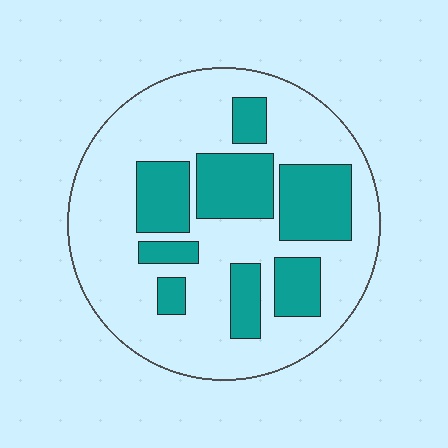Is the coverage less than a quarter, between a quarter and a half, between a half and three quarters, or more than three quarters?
Between a quarter and a half.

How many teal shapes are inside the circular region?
8.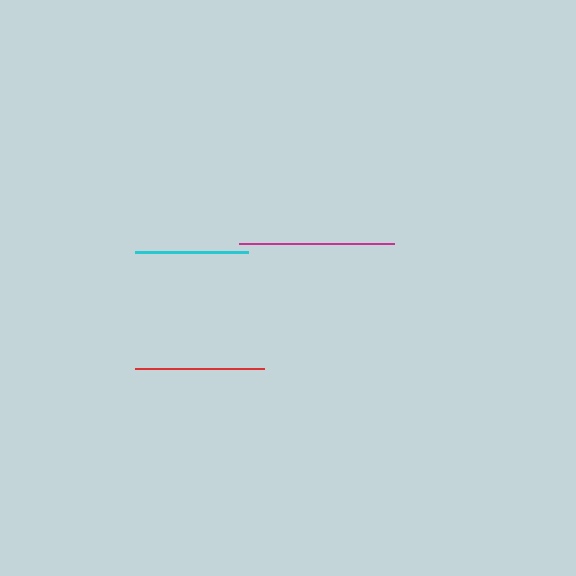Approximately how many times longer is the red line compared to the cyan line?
The red line is approximately 1.1 times the length of the cyan line.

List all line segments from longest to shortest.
From longest to shortest: magenta, red, cyan.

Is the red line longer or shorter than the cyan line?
The red line is longer than the cyan line.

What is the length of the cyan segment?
The cyan segment is approximately 113 pixels long.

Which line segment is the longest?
The magenta line is the longest at approximately 155 pixels.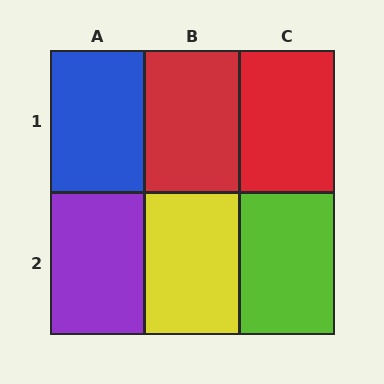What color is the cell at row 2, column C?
Lime.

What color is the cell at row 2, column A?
Purple.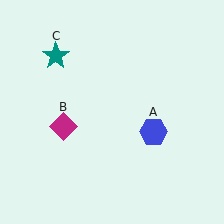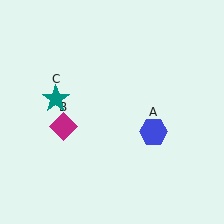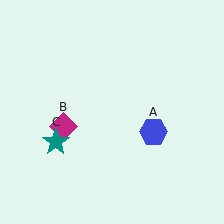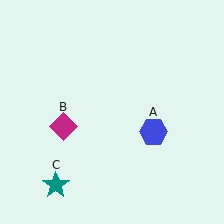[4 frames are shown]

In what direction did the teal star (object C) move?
The teal star (object C) moved down.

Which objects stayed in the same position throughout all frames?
Blue hexagon (object A) and magenta diamond (object B) remained stationary.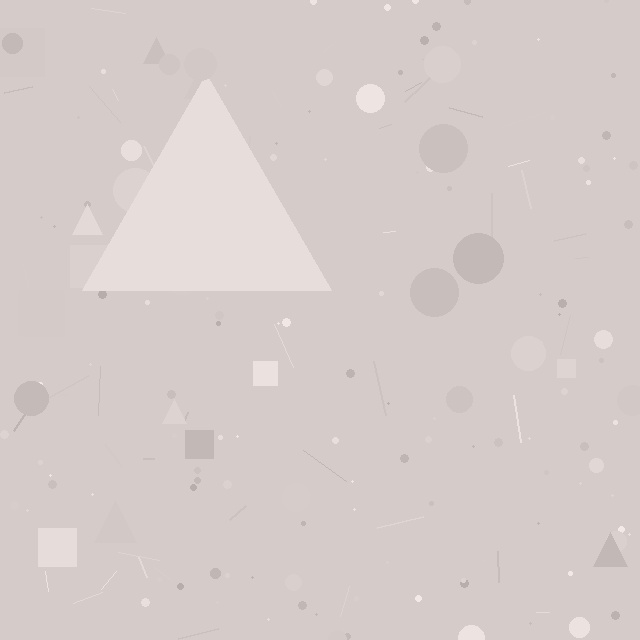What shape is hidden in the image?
A triangle is hidden in the image.